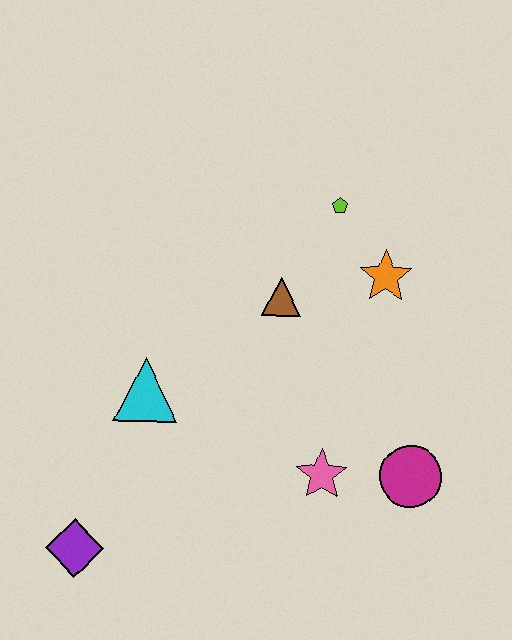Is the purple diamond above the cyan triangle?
No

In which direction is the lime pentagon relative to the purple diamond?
The lime pentagon is above the purple diamond.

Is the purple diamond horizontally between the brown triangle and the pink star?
No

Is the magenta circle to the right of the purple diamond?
Yes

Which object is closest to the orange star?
The lime pentagon is closest to the orange star.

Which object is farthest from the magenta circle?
The purple diamond is farthest from the magenta circle.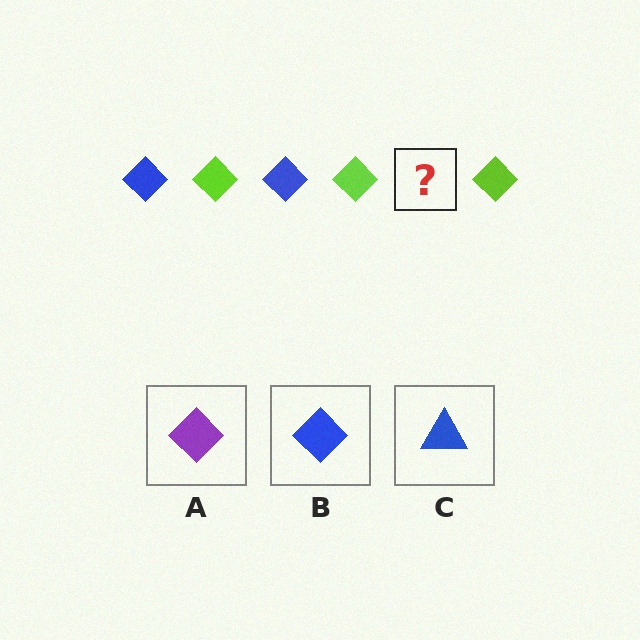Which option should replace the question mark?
Option B.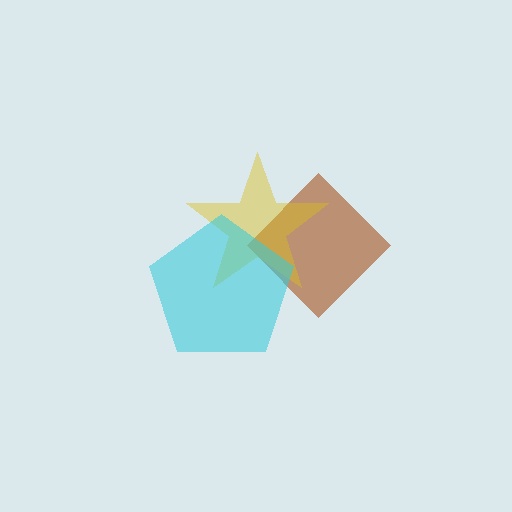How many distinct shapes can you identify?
There are 3 distinct shapes: a brown diamond, a yellow star, a cyan pentagon.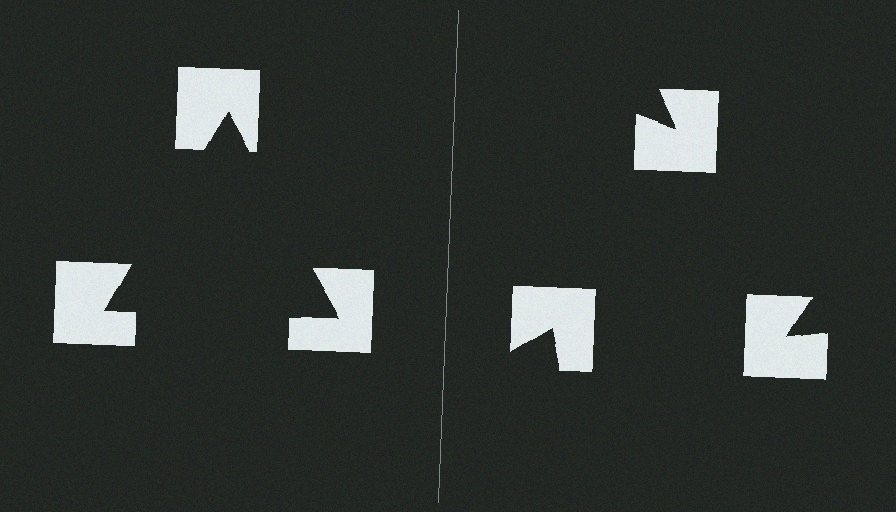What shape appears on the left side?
An illusory triangle.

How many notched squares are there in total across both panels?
6 — 3 on each side.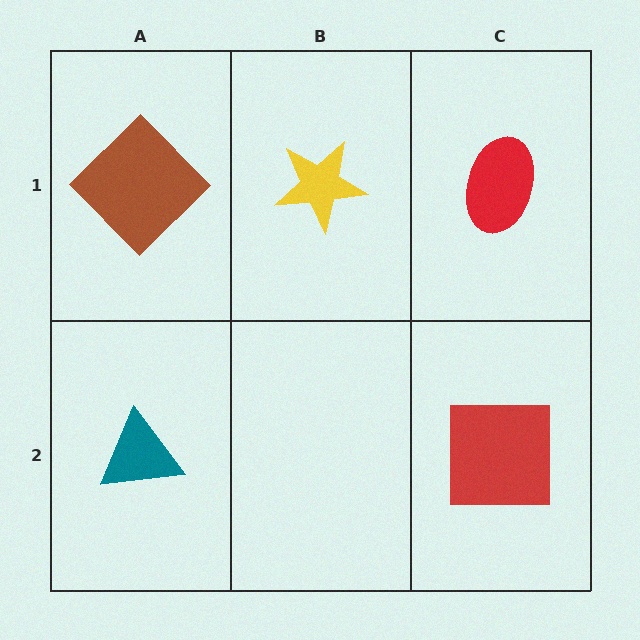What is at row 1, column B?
A yellow star.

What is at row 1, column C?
A red ellipse.